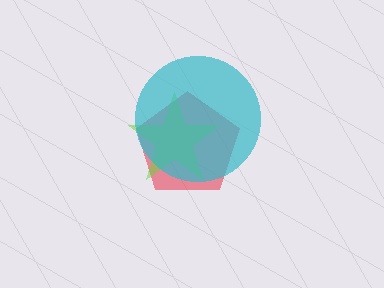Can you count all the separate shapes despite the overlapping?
Yes, there are 3 separate shapes.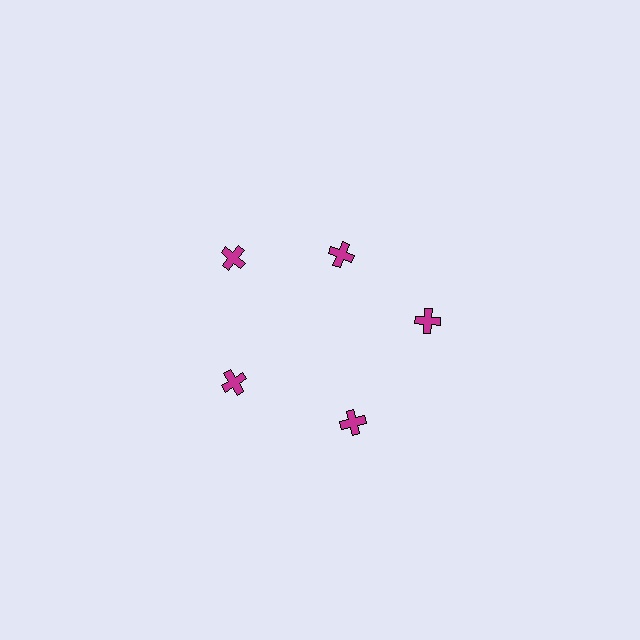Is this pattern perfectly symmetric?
No. The 5 magenta crosses are arranged in a ring, but one element near the 1 o'clock position is pulled inward toward the center, breaking the 5-fold rotational symmetry.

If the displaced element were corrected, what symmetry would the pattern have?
It would have 5-fold rotational symmetry — the pattern would map onto itself every 72 degrees.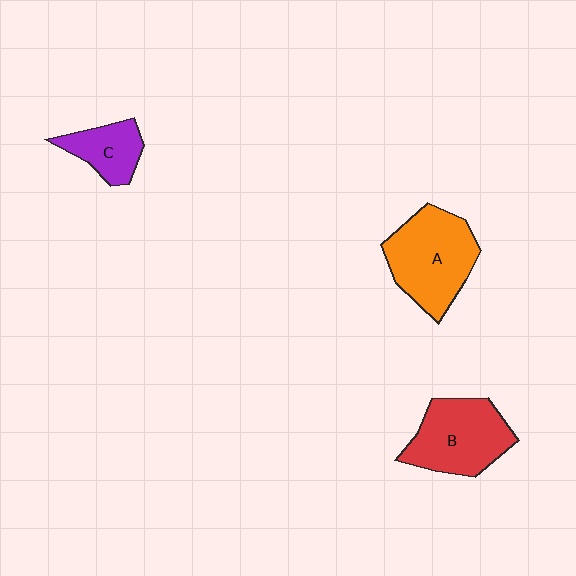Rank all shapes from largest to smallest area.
From largest to smallest: A (orange), B (red), C (purple).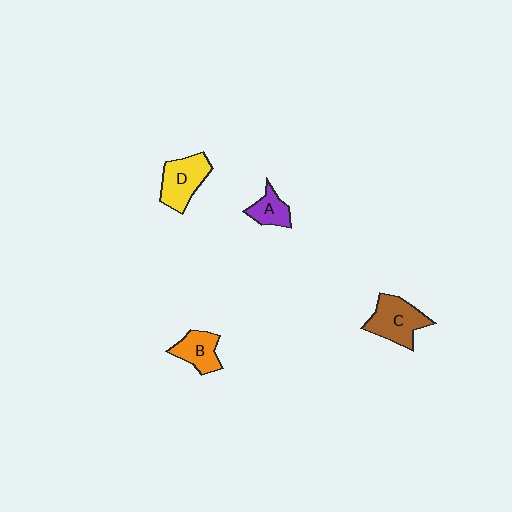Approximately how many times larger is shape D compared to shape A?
Approximately 1.7 times.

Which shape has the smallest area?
Shape A (purple).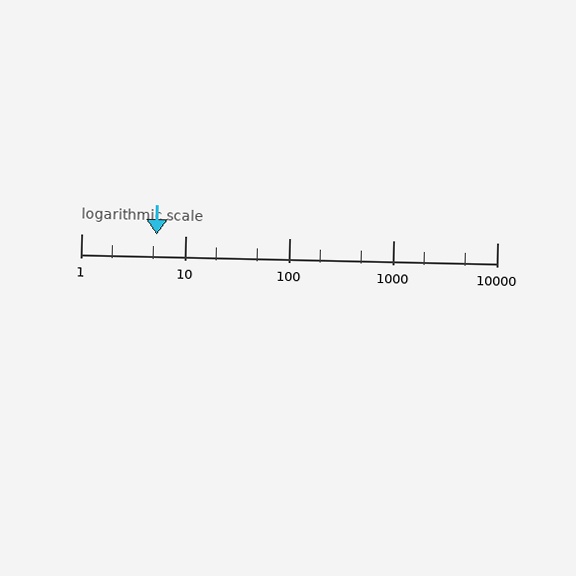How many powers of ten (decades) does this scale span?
The scale spans 4 decades, from 1 to 10000.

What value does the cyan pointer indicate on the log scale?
The pointer indicates approximately 5.3.